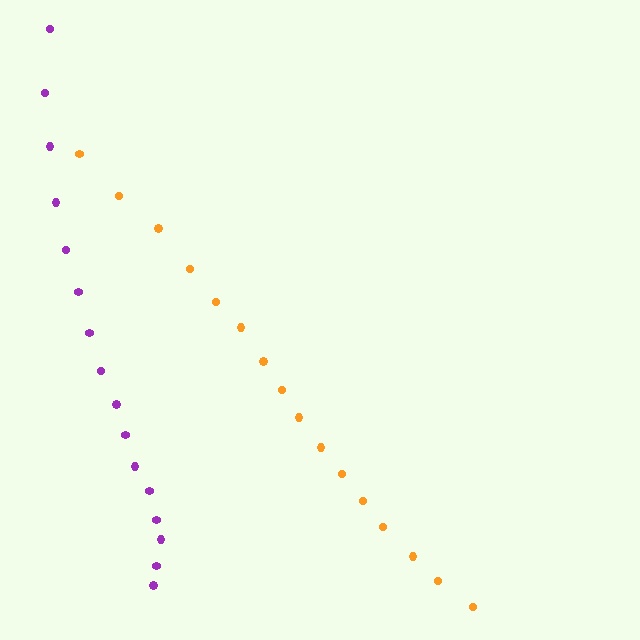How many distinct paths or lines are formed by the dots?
There are 2 distinct paths.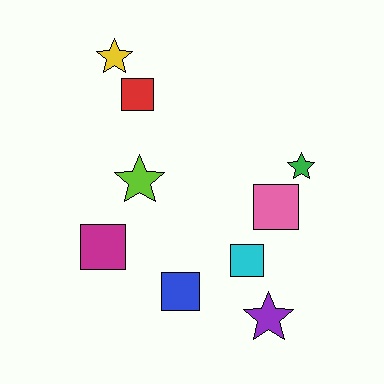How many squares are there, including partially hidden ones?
There are 5 squares.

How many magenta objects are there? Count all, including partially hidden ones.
There is 1 magenta object.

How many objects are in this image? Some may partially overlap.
There are 9 objects.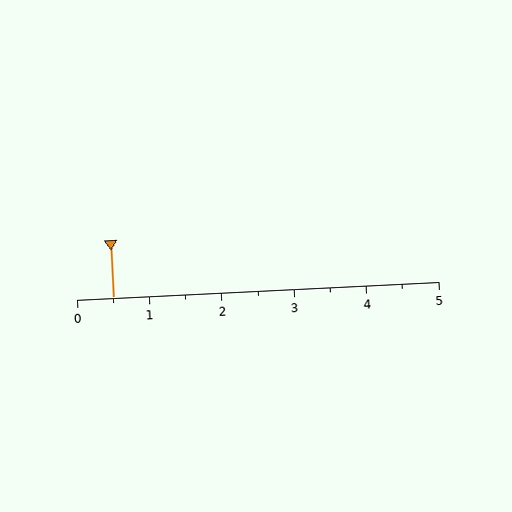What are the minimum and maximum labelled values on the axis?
The axis runs from 0 to 5.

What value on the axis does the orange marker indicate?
The marker indicates approximately 0.5.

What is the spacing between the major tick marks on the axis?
The major ticks are spaced 1 apart.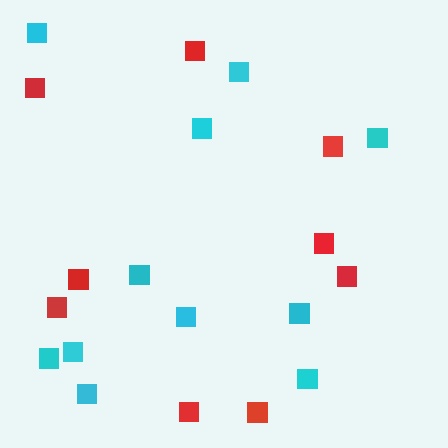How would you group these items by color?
There are 2 groups: one group of cyan squares (11) and one group of red squares (9).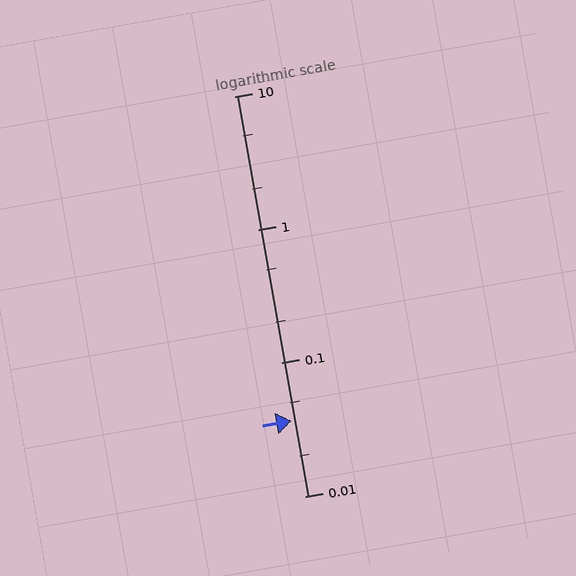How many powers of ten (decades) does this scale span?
The scale spans 3 decades, from 0.01 to 10.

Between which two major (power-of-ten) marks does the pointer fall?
The pointer is between 0.01 and 0.1.